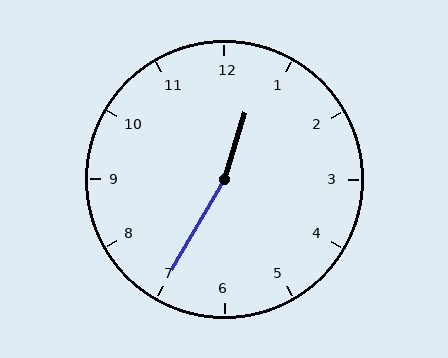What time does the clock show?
12:35.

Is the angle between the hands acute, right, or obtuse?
It is obtuse.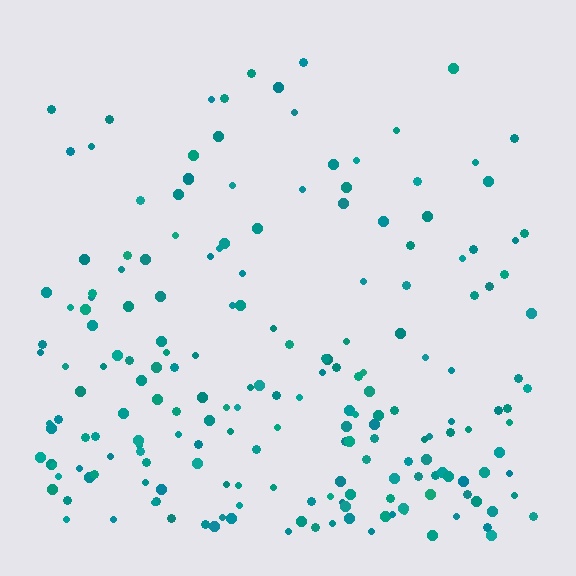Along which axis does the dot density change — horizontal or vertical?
Vertical.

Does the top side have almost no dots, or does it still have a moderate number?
Still a moderate number, just noticeably fewer than the bottom.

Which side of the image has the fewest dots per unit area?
The top.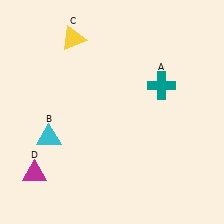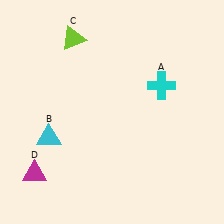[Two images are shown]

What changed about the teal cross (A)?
In Image 1, A is teal. In Image 2, it changed to cyan.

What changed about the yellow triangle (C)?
In Image 1, C is yellow. In Image 2, it changed to lime.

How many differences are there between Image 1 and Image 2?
There are 2 differences between the two images.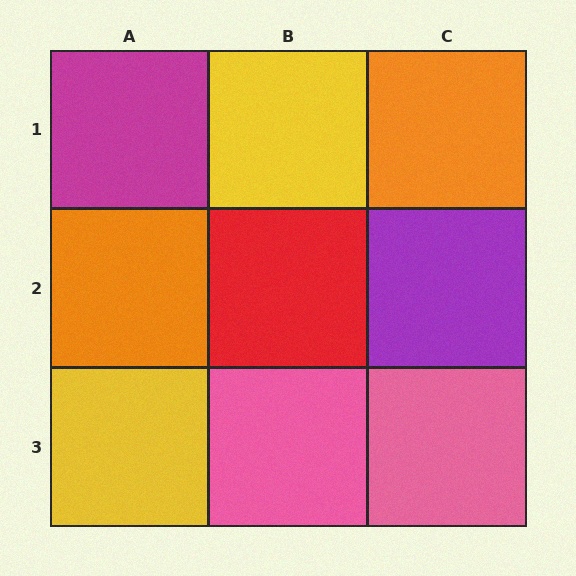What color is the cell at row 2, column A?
Orange.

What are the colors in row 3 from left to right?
Yellow, pink, pink.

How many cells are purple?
1 cell is purple.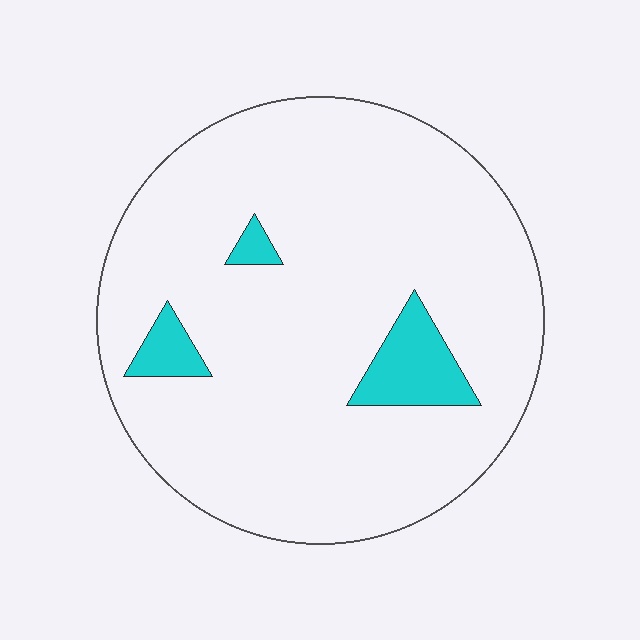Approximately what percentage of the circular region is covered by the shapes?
Approximately 10%.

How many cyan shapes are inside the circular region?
3.